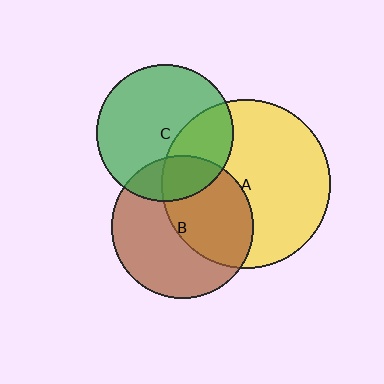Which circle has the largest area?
Circle A (yellow).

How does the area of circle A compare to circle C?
Approximately 1.5 times.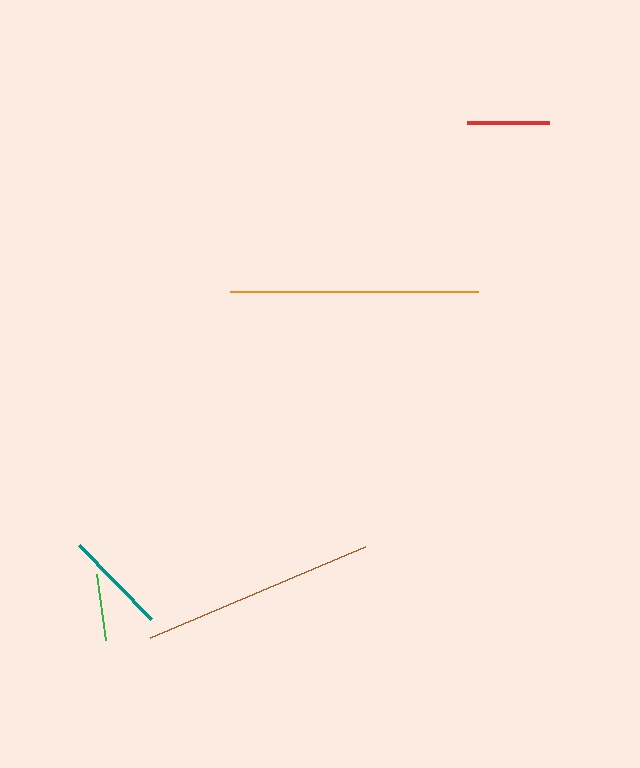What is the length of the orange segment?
The orange segment is approximately 248 pixels long.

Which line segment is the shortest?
The green line is the shortest at approximately 66 pixels.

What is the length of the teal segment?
The teal segment is approximately 103 pixels long.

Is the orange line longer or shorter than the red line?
The orange line is longer than the red line.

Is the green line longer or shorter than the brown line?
The brown line is longer than the green line.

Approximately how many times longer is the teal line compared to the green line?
The teal line is approximately 1.6 times the length of the green line.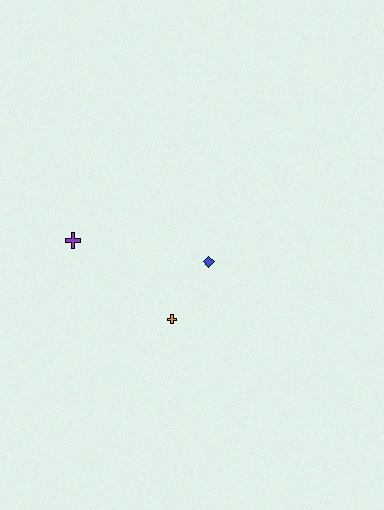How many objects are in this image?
There are 3 objects.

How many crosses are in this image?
There are 2 crosses.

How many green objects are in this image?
There are no green objects.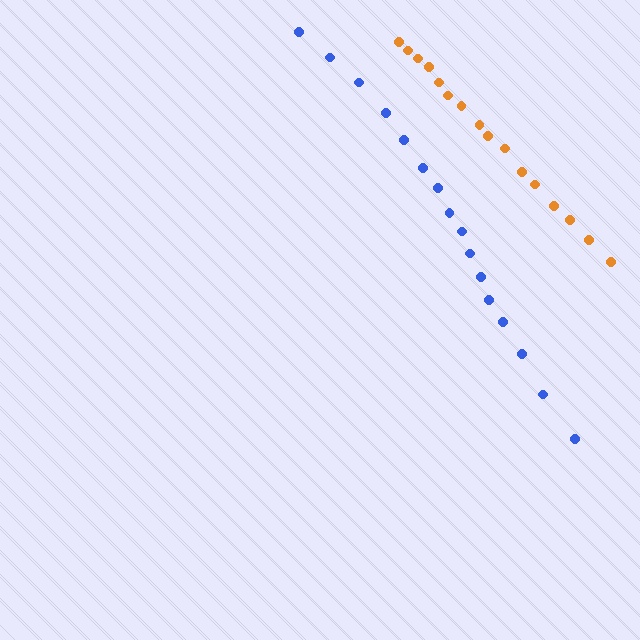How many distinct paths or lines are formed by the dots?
There are 2 distinct paths.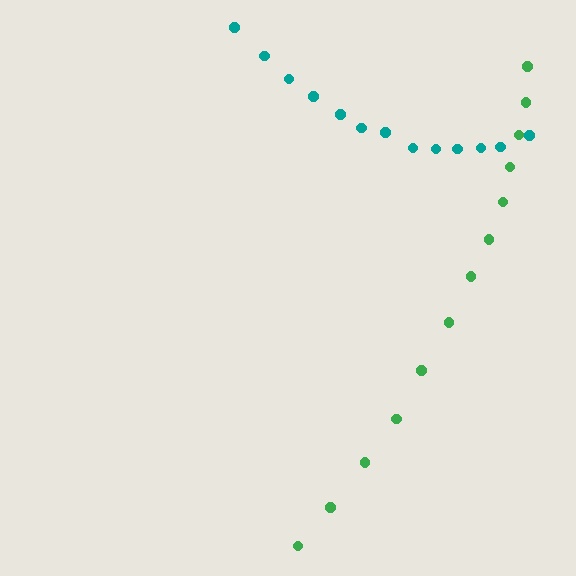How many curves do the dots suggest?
There are 2 distinct paths.